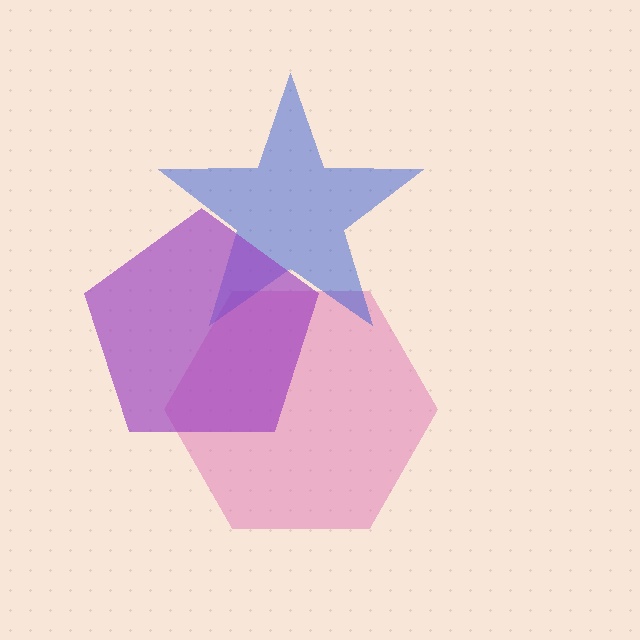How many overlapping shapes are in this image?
There are 3 overlapping shapes in the image.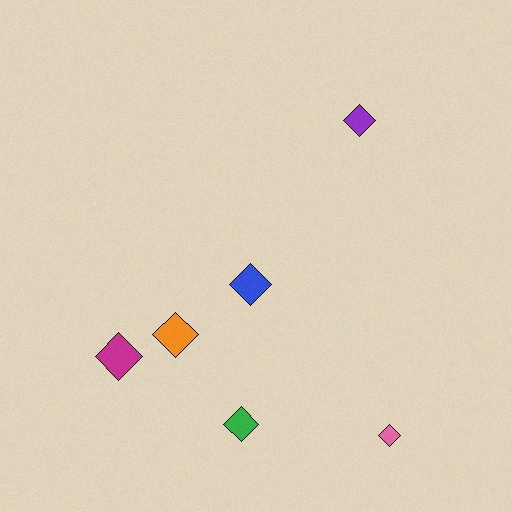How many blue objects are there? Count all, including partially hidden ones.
There is 1 blue object.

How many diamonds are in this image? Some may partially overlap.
There are 6 diamonds.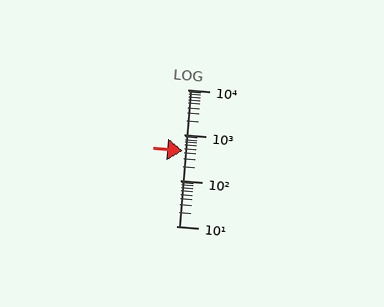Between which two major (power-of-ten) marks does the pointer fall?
The pointer is between 100 and 1000.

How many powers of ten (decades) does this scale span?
The scale spans 3 decades, from 10 to 10000.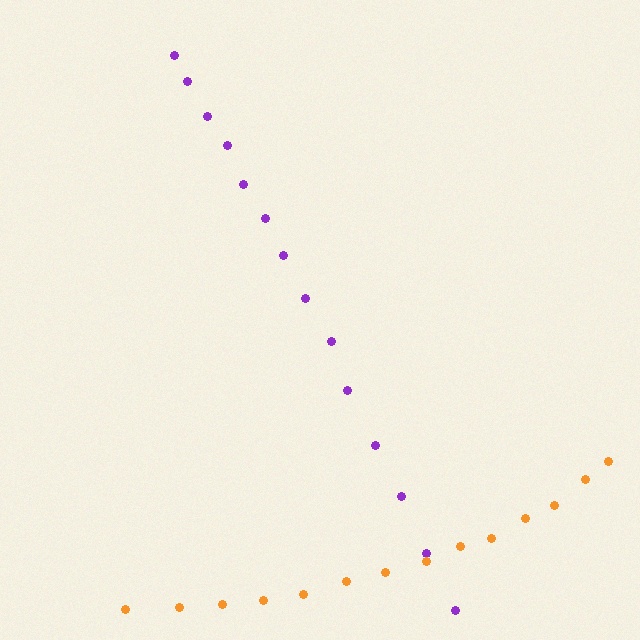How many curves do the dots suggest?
There are 2 distinct paths.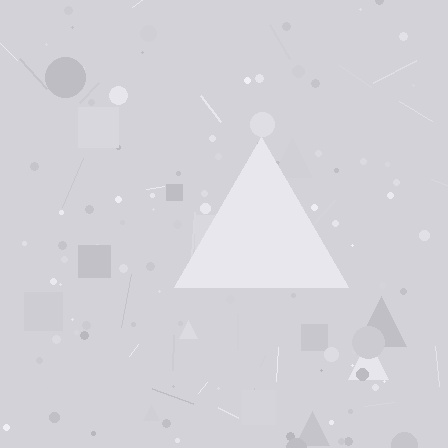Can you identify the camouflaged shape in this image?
The camouflaged shape is a triangle.